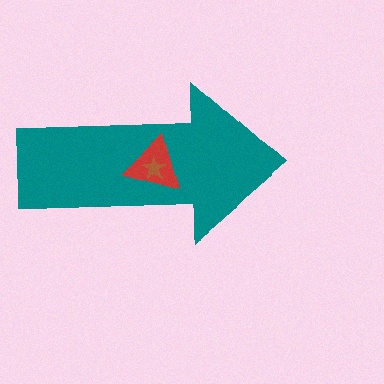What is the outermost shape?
The teal arrow.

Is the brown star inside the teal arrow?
Yes.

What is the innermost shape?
The brown star.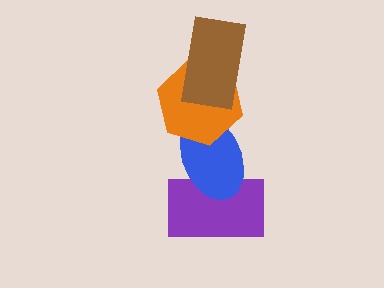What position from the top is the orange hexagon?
The orange hexagon is 2nd from the top.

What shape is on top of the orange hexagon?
The brown rectangle is on top of the orange hexagon.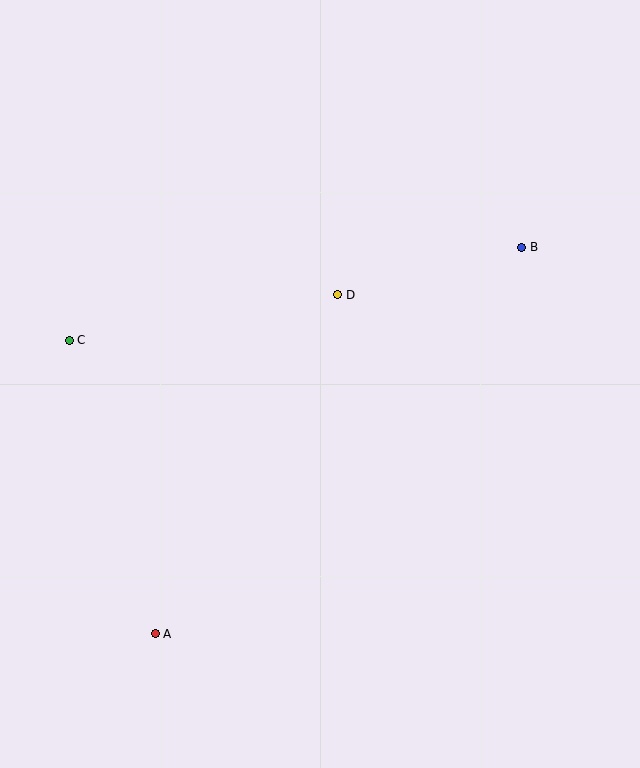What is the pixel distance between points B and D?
The distance between B and D is 190 pixels.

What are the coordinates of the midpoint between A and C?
The midpoint between A and C is at (112, 487).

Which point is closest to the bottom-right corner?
Point A is closest to the bottom-right corner.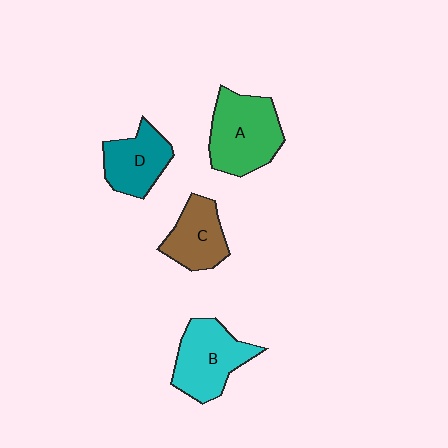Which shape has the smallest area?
Shape C (brown).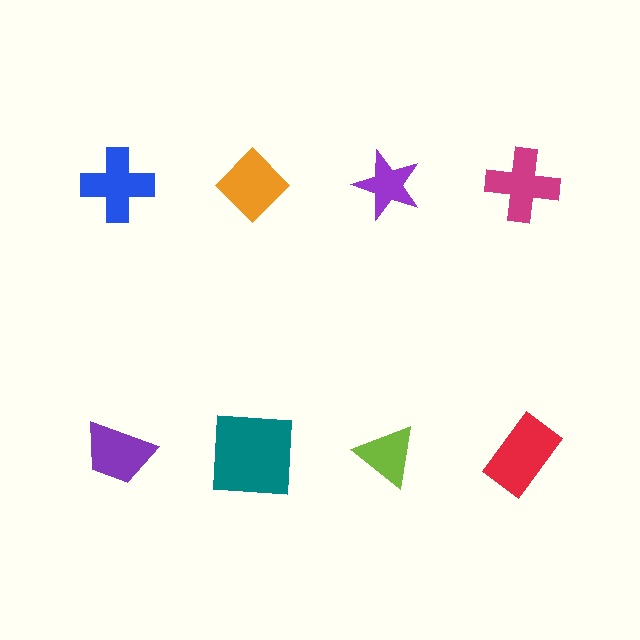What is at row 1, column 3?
A purple star.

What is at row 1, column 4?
A magenta cross.